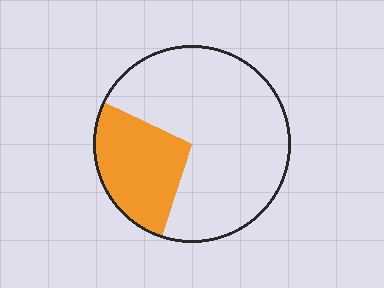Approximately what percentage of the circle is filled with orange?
Approximately 25%.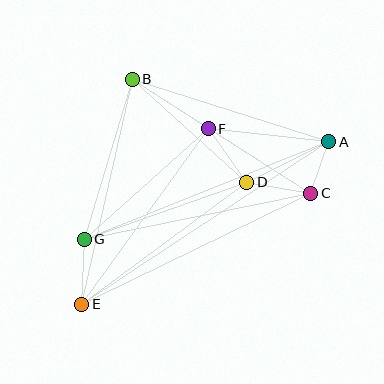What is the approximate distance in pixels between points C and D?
The distance between C and D is approximately 65 pixels.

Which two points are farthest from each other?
Points A and E are farthest from each other.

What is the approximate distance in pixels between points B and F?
The distance between B and F is approximately 91 pixels.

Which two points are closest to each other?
Points A and C are closest to each other.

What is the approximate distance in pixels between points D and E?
The distance between D and E is approximately 205 pixels.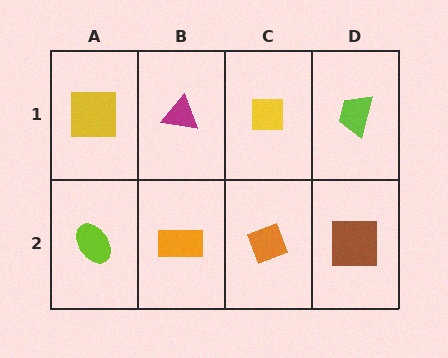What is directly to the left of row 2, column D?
An orange diamond.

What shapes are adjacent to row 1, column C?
An orange diamond (row 2, column C), a magenta triangle (row 1, column B), a lime trapezoid (row 1, column D).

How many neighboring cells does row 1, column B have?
3.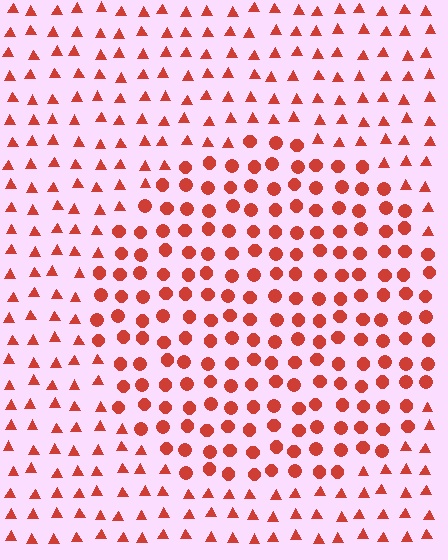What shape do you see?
I see a circle.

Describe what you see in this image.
The image is filled with small red elements arranged in a uniform grid. A circle-shaped region contains circles, while the surrounding area contains triangles. The boundary is defined purely by the change in element shape.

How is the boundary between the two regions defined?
The boundary is defined by a change in element shape: circles inside vs. triangles outside. All elements share the same color and spacing.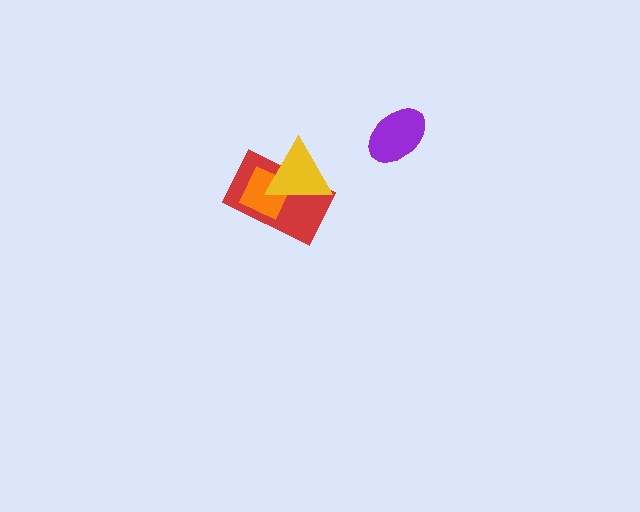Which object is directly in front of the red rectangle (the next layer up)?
The orange diamond is directly in front of the red rectangle.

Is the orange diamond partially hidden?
Yes, it is partially covered by another shape.